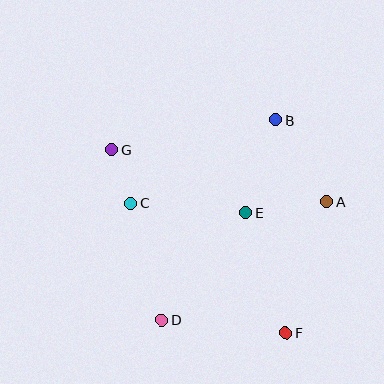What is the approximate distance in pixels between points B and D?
The distance between B and D is approximately 230 pixels.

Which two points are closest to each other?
Points C and G are closest to each other.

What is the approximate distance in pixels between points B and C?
The distance between B and C is approximately 167 pixels.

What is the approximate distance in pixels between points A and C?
The distance between A and C is approximately 196 pixels.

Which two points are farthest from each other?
Points F and G are farthest from each other.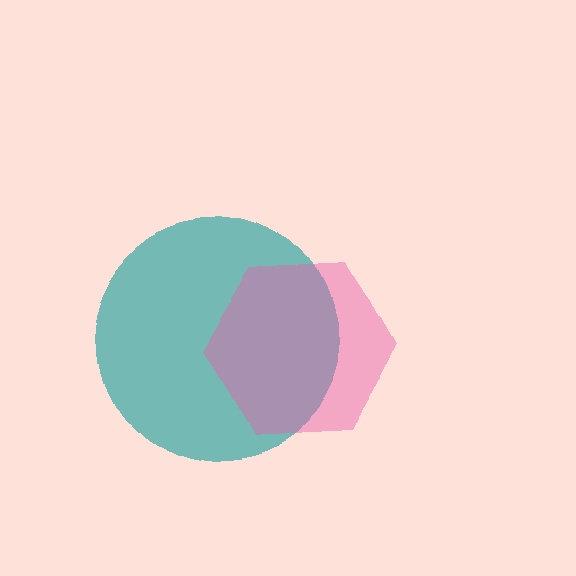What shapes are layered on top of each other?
The layered shapes are: a teal circle, a pink hexagon.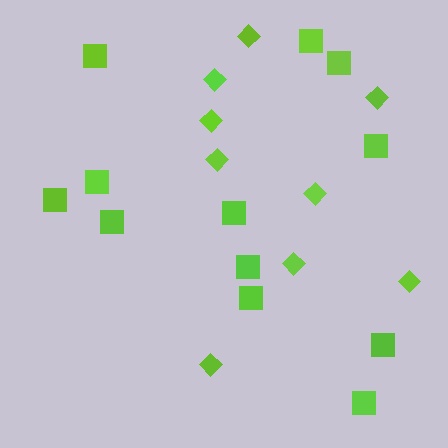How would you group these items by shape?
There are 2 groups: one group of diamonds (9) and one group of squares (12).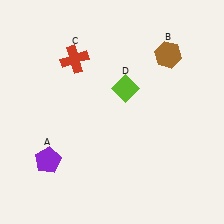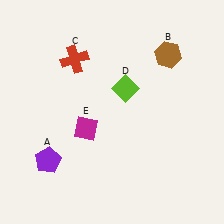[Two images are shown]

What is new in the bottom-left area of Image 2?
A magenta diamond (E) was added in the bottom-left area of Image 2.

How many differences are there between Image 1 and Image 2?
There is 1 difference between the two images.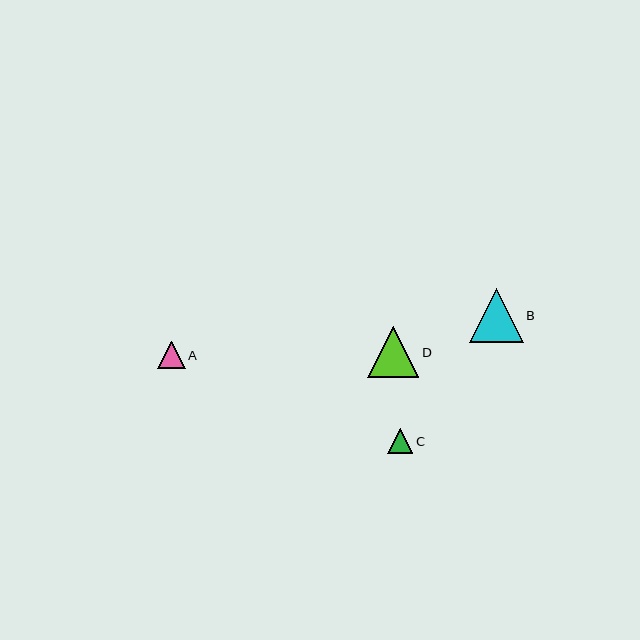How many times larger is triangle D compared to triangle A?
Triangle D is approximately 1.8 times the size of triangle A.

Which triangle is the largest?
Triangle B is the largest with a size of approximately 54 pixels.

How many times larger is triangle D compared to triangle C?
Triangle D is approximately 2.0 times the size of triangle C.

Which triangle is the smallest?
Triangle C is the smallest with a size of approximately 25 pixels.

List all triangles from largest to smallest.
From largest to smallest: B, D, A, C.